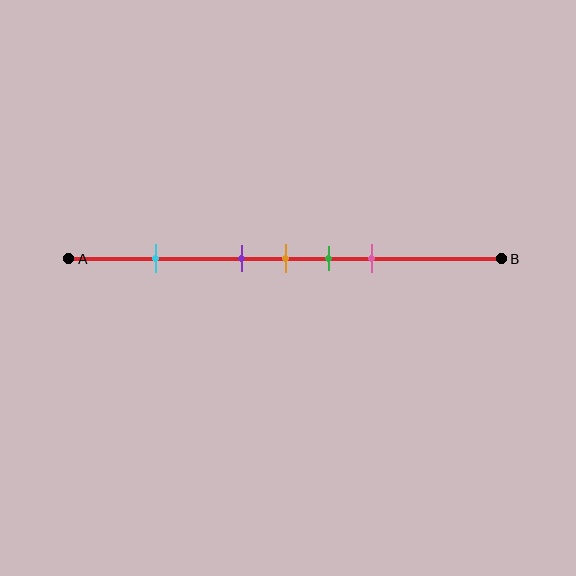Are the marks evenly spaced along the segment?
No, the marks are not evenly spaced.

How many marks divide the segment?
There are 5 marks dividing the segment.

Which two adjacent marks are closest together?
The purple and orange marks are the closest adjacent pair.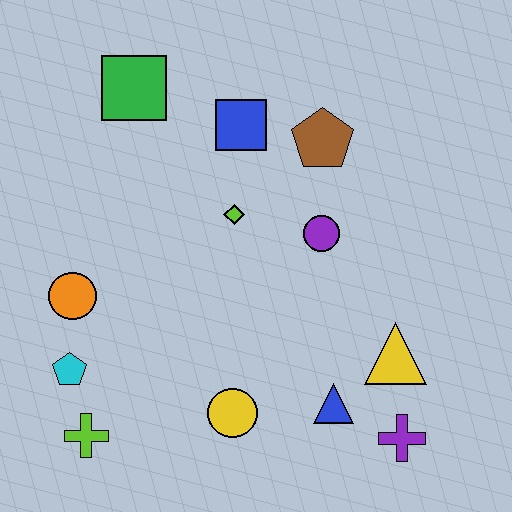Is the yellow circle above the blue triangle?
No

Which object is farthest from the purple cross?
The green square is farthest from the purple cross.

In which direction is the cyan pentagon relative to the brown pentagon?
The cyan pentagon is to the left of the brown pentagon.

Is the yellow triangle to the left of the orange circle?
No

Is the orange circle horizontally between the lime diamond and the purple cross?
No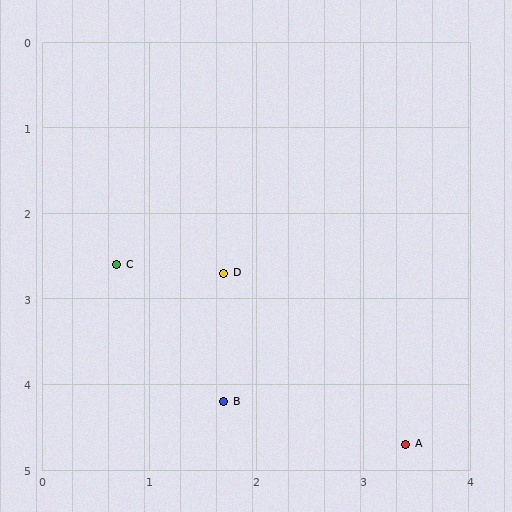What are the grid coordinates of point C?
Point C is at approximately (0.7, 2.6).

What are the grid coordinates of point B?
Point B is at approximately (1.7, 4.2).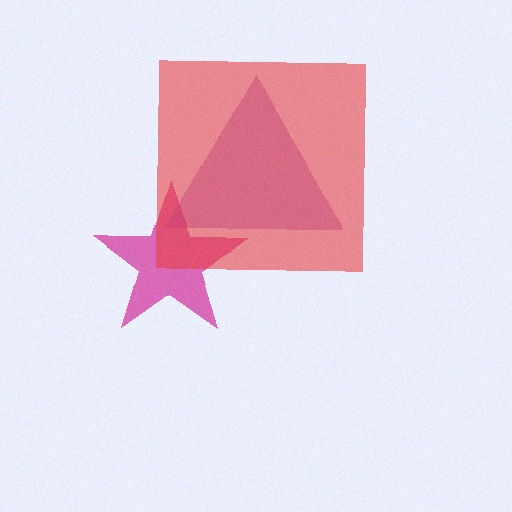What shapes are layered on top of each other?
The layered shapes are: a magenta star, a purple triangle, a red square.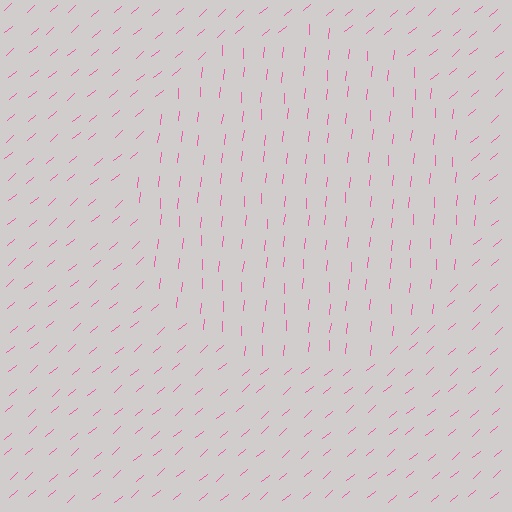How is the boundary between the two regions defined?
The boundary is defined purely by a change in line orientation (approximately 45 degrees difference). All lines are the same color and thickness.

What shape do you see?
I see a circle.